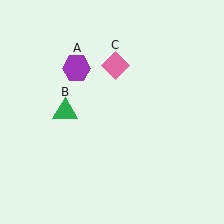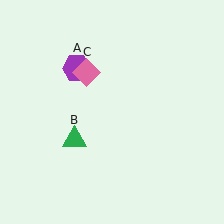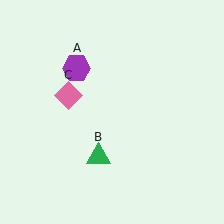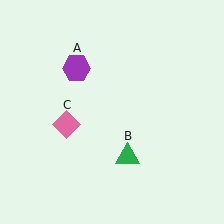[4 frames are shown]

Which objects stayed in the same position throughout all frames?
Purple hexagon (object A) remained stationary.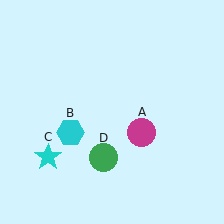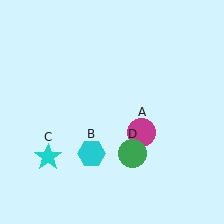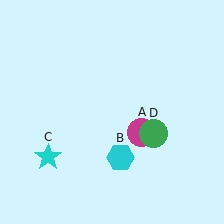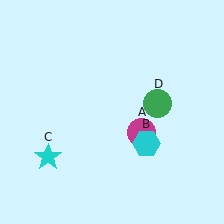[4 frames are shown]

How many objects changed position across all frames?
2 objects changed position: cyan hexagon (object B), green circle (object D).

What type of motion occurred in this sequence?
The cyan hexagon (object B), green circle (object D) rotated counterclockwise around the center of the scene.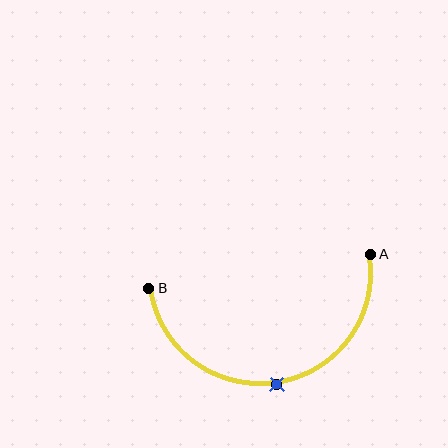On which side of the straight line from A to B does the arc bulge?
The arc bulges below the straight line connecting A and B.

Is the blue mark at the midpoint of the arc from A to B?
Yes. The blue mark lies on the arc at equal arc-length from both A and B — it is the arc midpoint.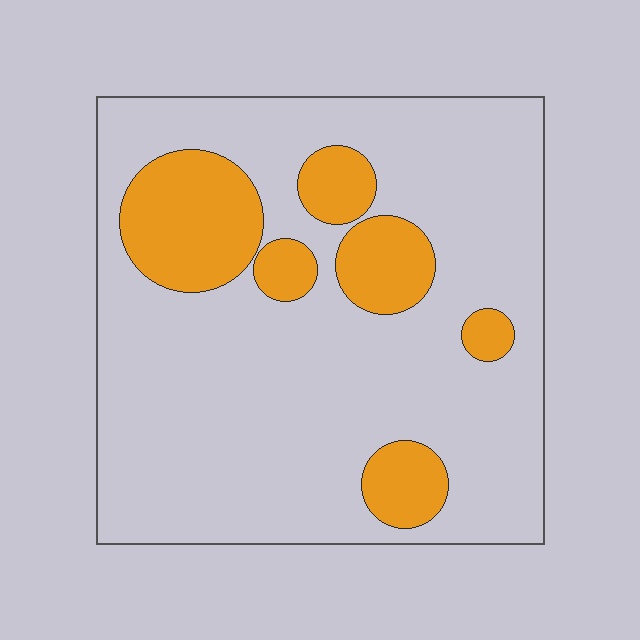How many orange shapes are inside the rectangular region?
6.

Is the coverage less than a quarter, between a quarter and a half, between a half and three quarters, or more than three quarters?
Less than a quarter.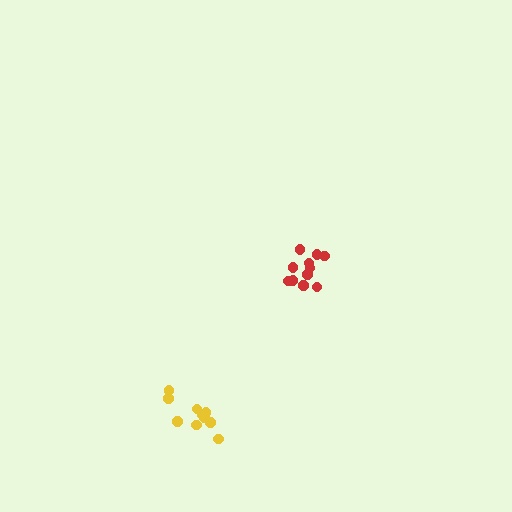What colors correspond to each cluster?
The clusters are colored: yellow, red.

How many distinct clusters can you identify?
There are 2 distinct clusters.